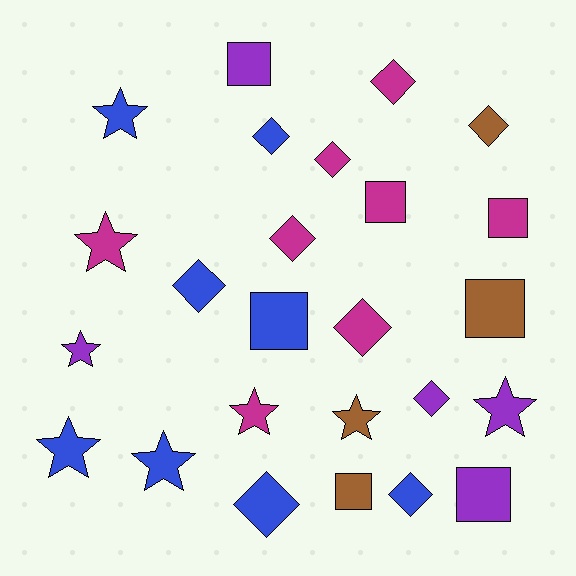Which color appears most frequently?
Blue, with 8 objects.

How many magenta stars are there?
There are 2 magenta stars.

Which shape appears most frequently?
Diamond, with 10 objects.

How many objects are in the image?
There are 25 objects.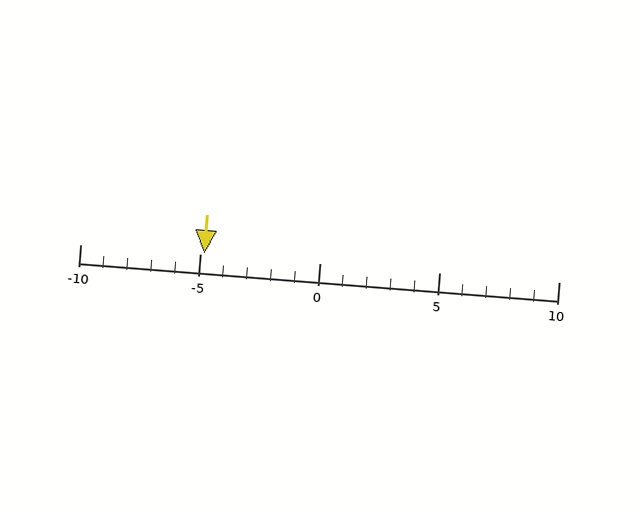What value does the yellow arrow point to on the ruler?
The yellow arrow points to approximately -5.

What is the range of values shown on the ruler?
The ruler shows values from -10 to 10.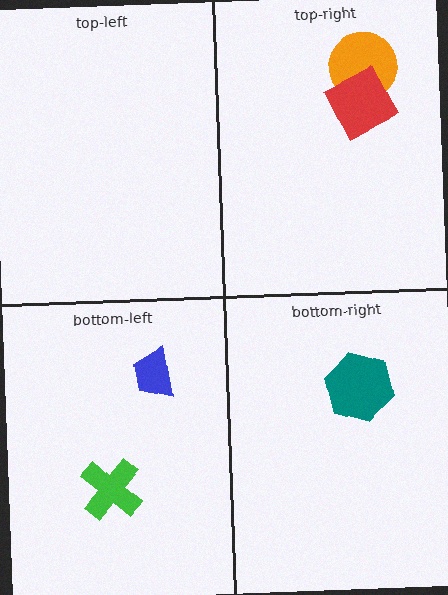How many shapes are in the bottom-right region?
1.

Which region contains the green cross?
The bottom-left region.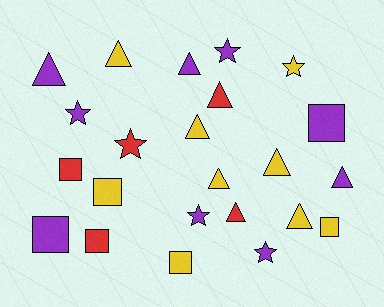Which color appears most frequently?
Yellow, with 9 objects.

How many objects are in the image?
There are 23 objects.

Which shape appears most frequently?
Triangle, with 10 objects.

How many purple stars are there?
There are 4 purple stars.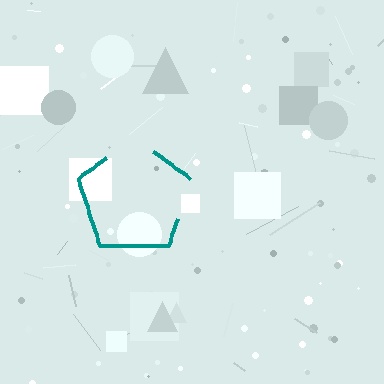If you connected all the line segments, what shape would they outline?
They would outline a pentagon.